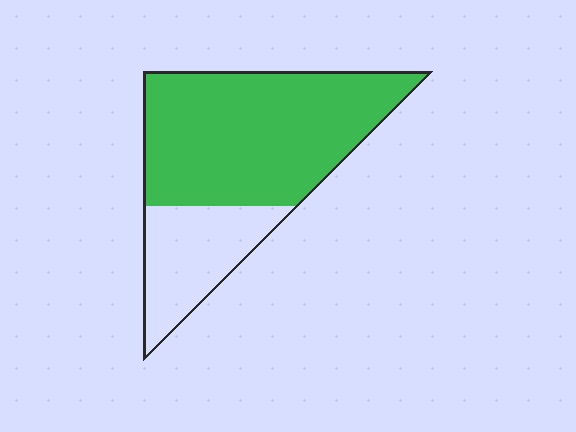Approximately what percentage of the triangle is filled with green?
Approximately 70%.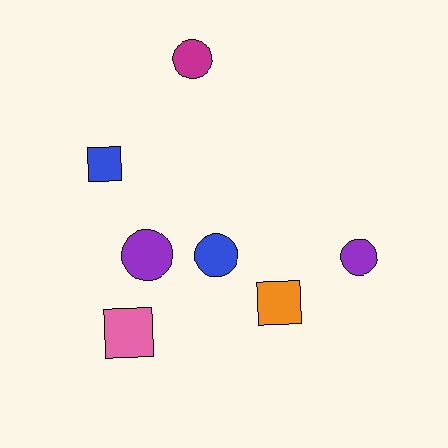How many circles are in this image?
There are 4 circles.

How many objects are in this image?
There are 7 objects.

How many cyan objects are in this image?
There are no cyan objects.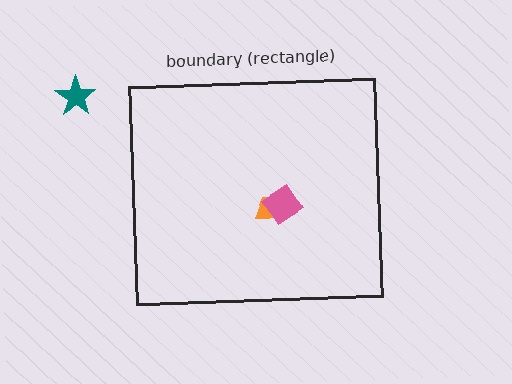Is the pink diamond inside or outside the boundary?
Inside.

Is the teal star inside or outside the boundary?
Outside.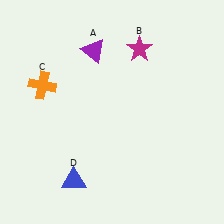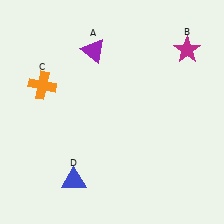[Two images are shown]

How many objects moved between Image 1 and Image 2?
1 object moved between the two images.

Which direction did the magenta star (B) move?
The magenta star (B) moved right.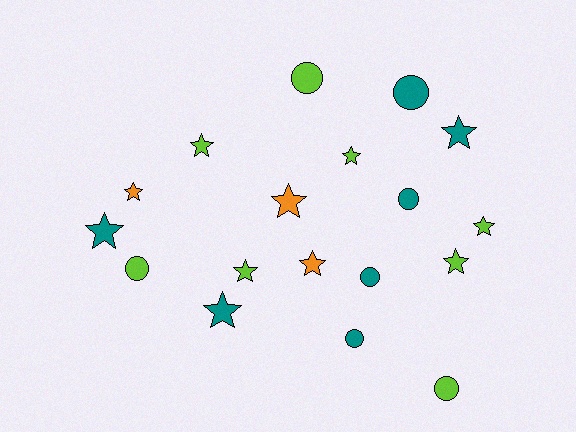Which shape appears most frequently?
Star, with 11 objects.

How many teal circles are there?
There are 4 teal circles.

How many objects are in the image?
There are 18 objects.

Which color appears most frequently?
Lime, with 8 objects.